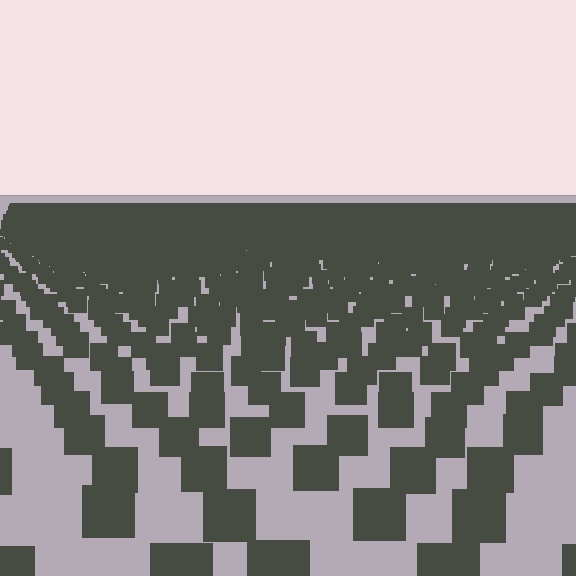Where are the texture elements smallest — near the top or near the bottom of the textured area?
Near the top.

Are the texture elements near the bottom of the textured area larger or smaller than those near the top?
Larger. Near the bottom, elements are closer to the viewer and appear at a bigger on-screen size.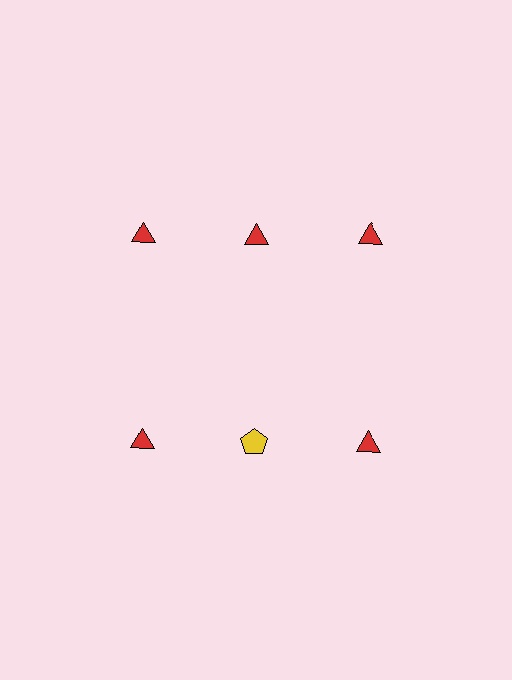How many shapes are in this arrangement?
There are 6 shapes arranged in a grid pattern.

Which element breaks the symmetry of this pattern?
The yellow pentagon in the second row, second from left column breaks the symmetry. All other shapes are red triangles.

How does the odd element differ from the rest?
It differs in both color (yellow instead of red) and shape (pentagon instead of triangle).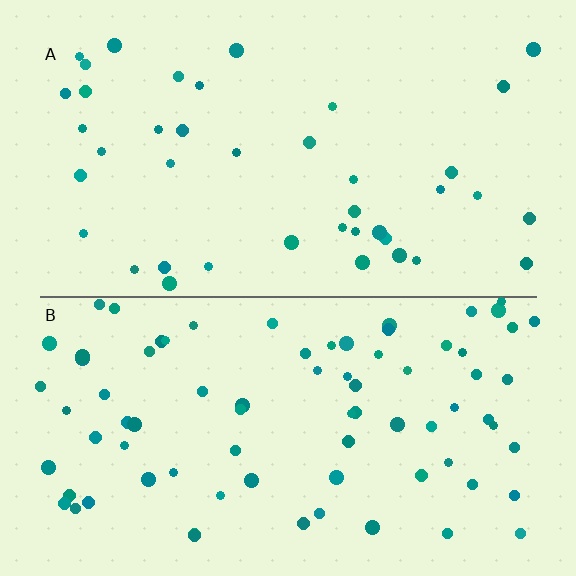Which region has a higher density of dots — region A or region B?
B (the bottom).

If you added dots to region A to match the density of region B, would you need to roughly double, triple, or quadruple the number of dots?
Approximately double.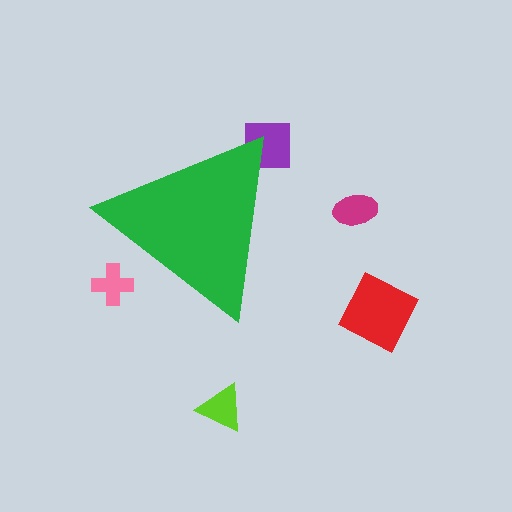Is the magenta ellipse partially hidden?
No, the magenta ellipse is fully visible.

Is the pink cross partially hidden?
Yes, the pink cross is partially hidden behind the green triangle.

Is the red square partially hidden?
No, the red square is fully visible.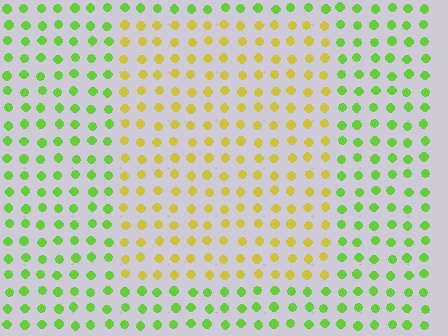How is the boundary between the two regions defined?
The boundary is defined purely by a slight shift in hue (about 48 degrees). Spacing, size, and orientation are identical on both sides.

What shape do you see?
I see a rectangle.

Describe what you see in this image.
The image is filled with small lime elements in a uniform arrangement. A rectangle-shaped region is visible where the elements are tinted to a slightly different hue, forming a subtle color boundary.